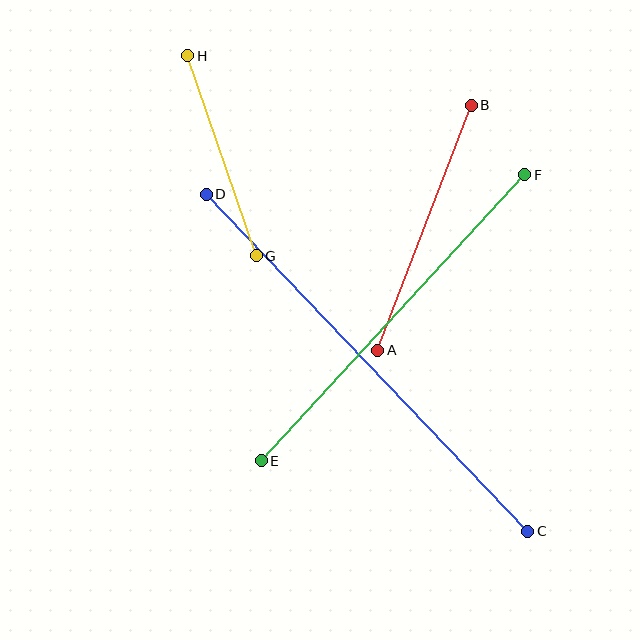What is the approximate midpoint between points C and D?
The midpoint is at approximately (367, 363) pixels.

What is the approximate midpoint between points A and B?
The midpoint is at approximately (425, 228) pixels.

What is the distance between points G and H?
The distance is approximately 211 pixels.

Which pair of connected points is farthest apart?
Points C and D are farthest apart.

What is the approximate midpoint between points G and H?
The midpoint is at approximately (222, 156) pixels.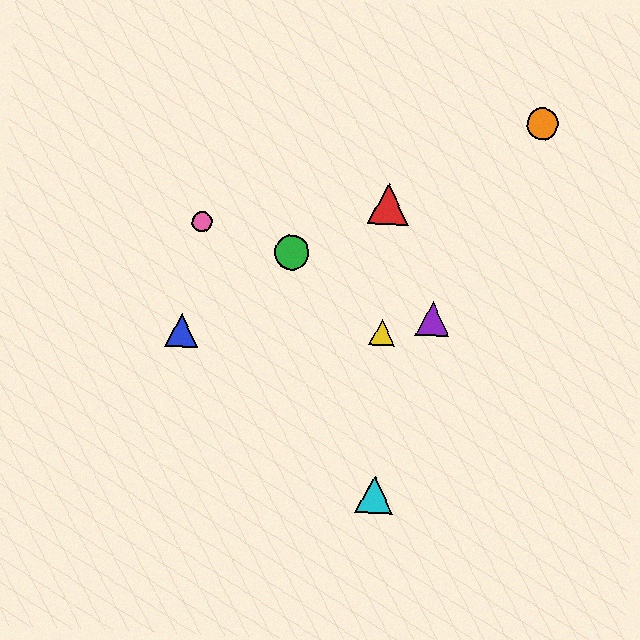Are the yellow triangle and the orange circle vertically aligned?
No, the yellow triangle is at x≈382 and the orange circle is at x≈542.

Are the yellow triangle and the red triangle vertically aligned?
Yes, both are at x≈382.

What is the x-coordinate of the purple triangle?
The purple triangle is at x≈433.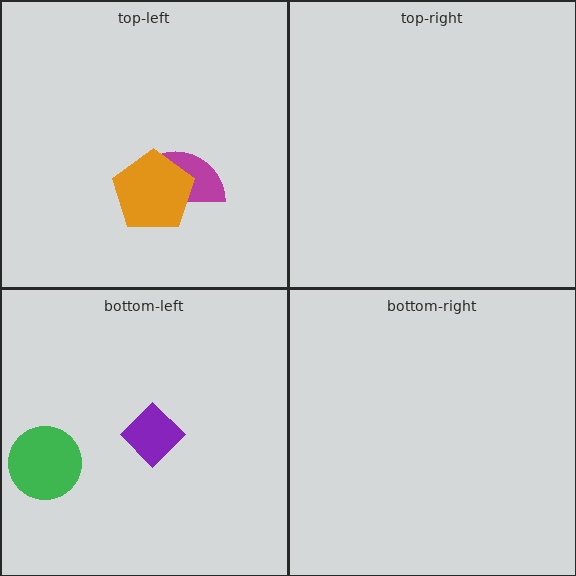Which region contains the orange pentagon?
The top-left region.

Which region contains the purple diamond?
The bottom-left region.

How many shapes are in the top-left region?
2.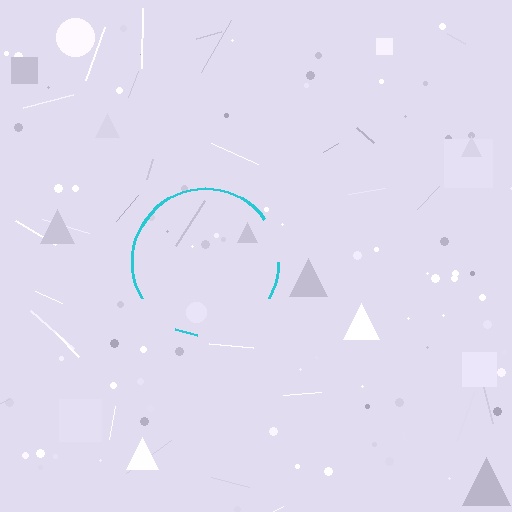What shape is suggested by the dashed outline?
The dashed outline suggests a circle.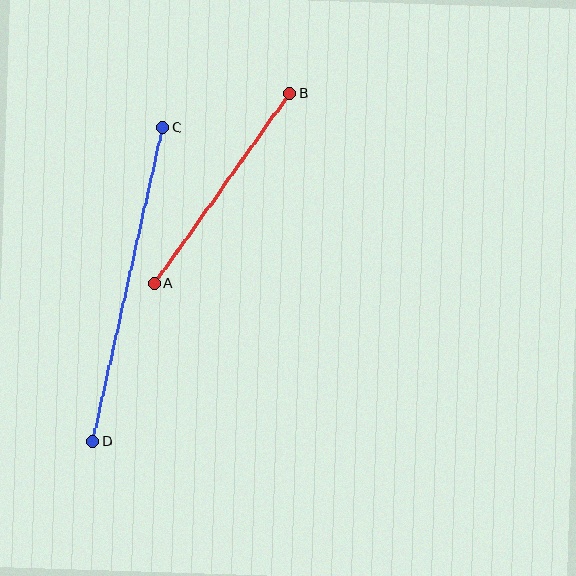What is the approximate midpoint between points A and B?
The midpoint is at approximately (222, 188) pixels.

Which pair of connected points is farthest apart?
Points C and D are farthest apart.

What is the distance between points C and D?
The distance is approximately 321 pixels.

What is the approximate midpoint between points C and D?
The midpoint is at approximately (128, 284) pixels.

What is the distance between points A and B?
The distance is approximately 233 pixels.